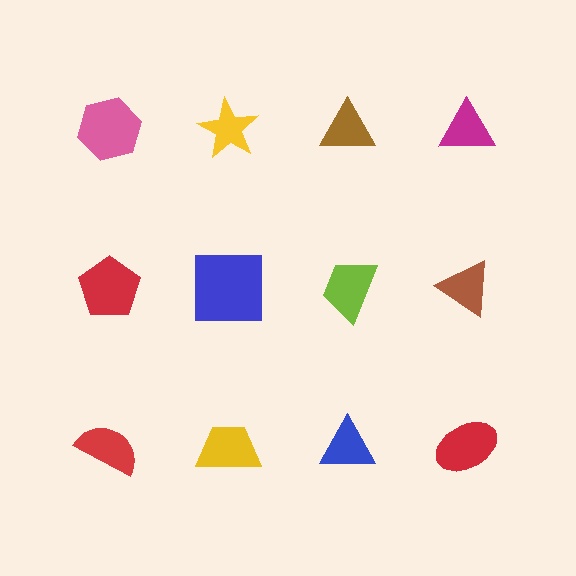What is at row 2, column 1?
A red pentagon.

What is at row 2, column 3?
A lime trapezoid.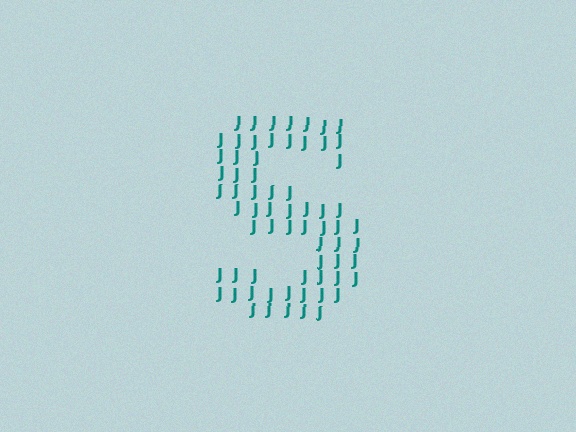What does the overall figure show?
The overall figure shows the letter S.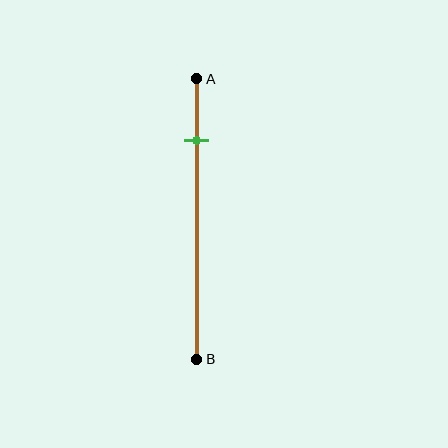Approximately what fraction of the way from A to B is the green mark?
The green mark is approximately 20% of the way from A to B.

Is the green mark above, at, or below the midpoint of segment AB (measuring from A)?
The green mark is above the midpoint of segment AB.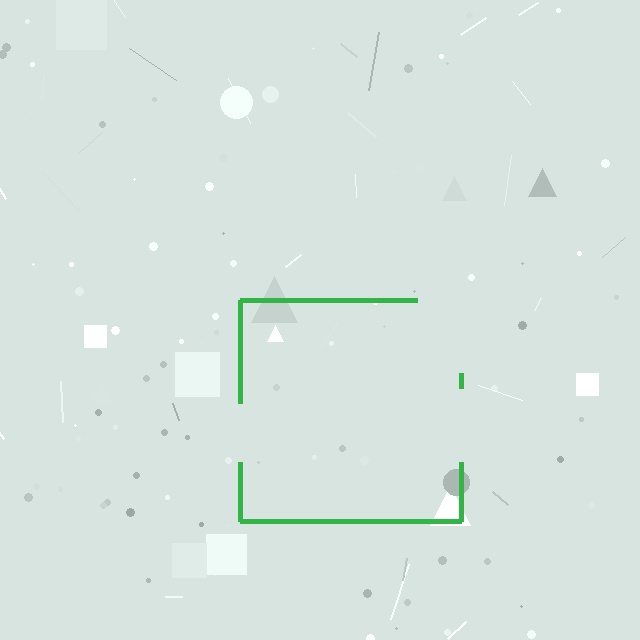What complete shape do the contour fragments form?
The contour fragments form a square.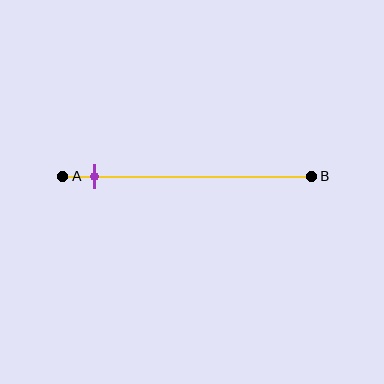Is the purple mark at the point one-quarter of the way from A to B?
No, the mark is at about 15% from A, not at the 25% one-quarter point.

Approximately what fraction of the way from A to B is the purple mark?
The purple mark is approximately 15% of the way from A to B.